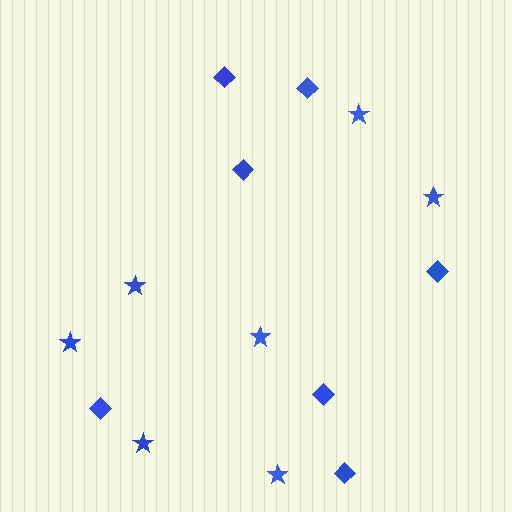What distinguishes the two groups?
There are 2 groups: one group of diamonds (7) and one group of stars (7).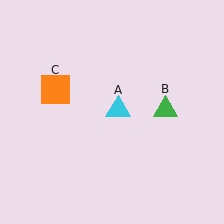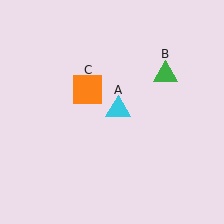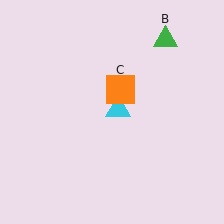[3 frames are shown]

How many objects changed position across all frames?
2 objects changed position: green triangle (object B), orange square (object C).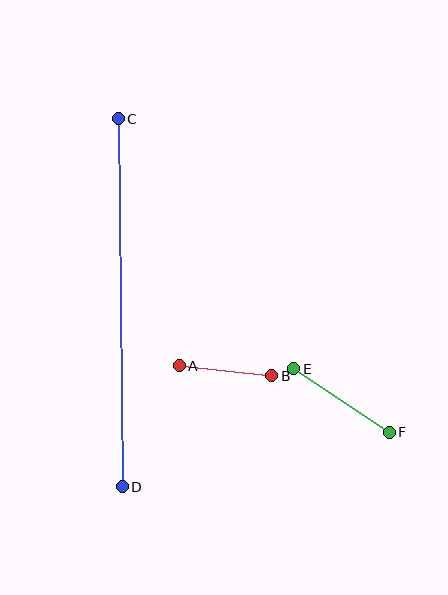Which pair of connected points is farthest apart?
Points C and D are farthest apart.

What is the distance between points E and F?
The distance is approximately 115 pixels.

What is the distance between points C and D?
The distance is approximately 368 pixels.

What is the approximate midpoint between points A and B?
The midpoint is at approximately (226, 371) pixels.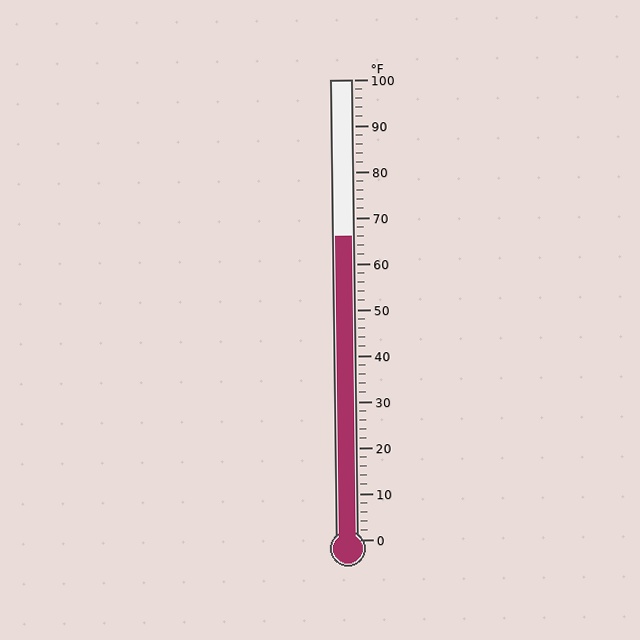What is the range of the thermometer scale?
The thermometer scale ranges from 0°F to 100°F.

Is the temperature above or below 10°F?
The temperature is above 10°F.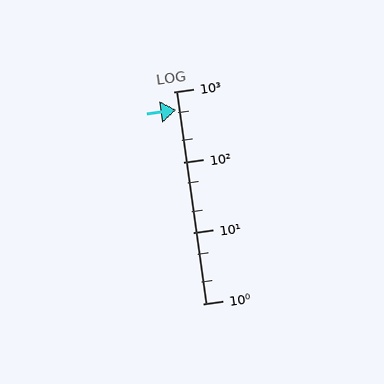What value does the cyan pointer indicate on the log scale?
The pointer indicates approximately 550.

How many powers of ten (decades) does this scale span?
The scale spans 3 decades, from 1 to 1000.